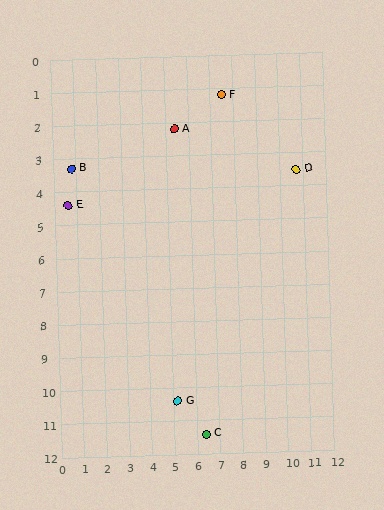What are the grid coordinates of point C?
Point C is at approximately (6.4, 11.4).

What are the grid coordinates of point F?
Point F is at approximately (7.5, 1.2).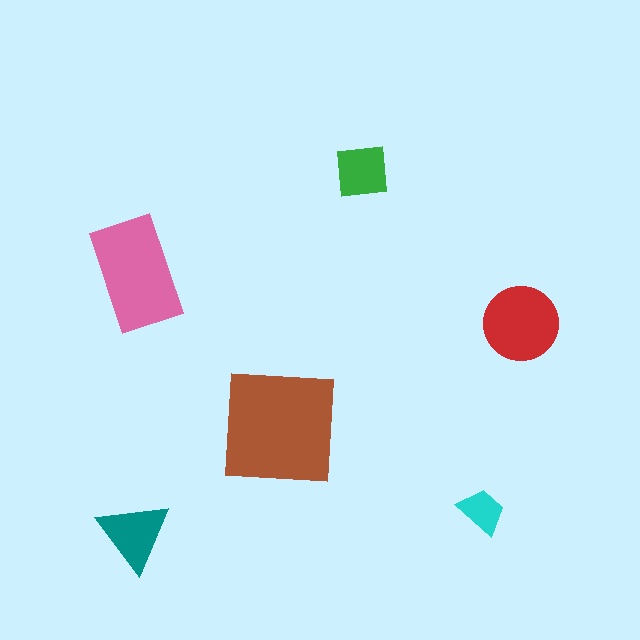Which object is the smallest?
The cyan trapezoid.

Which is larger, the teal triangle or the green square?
The teal triangle.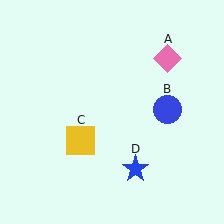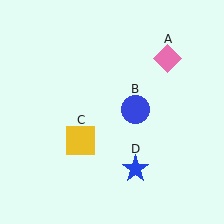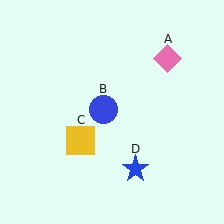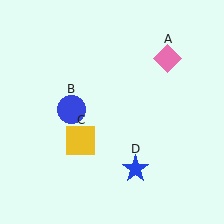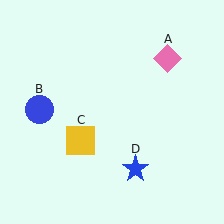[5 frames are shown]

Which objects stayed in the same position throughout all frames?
Pink diamond (object A) and yellow square (object C) and blue star (object D) remained stationary.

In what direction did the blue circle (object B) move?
The blue circle (object B) moved left.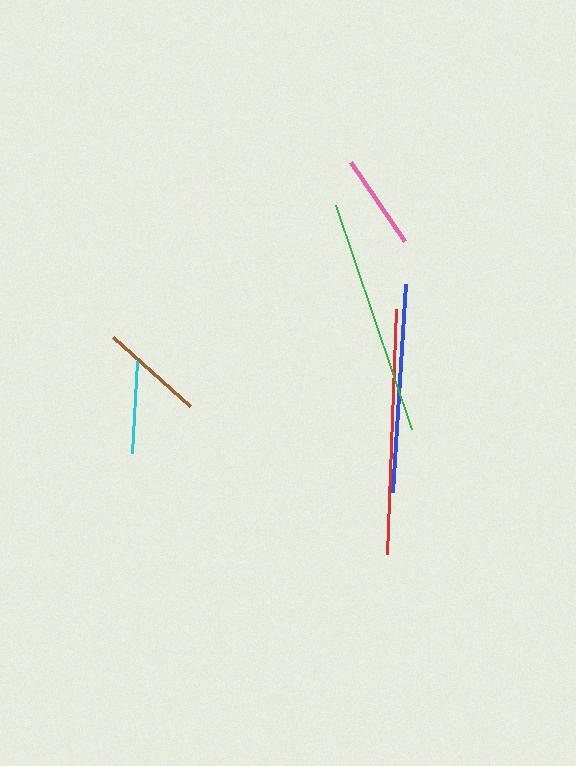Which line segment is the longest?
The red line is the longest at approximately 246 pixels.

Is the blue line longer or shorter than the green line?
The green line is longer than the blue line.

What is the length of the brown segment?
The brown segment is approximately 103 pixels long.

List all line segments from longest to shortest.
From longest to shortest: red, green, blue, brown, pink, cyan.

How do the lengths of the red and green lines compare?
The red and green lines are approximately the same length.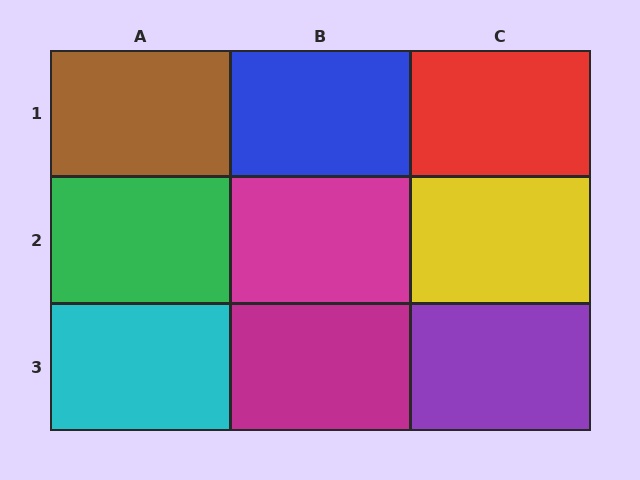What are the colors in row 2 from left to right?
Green, magenta, yellow.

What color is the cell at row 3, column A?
Cyan.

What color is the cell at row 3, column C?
Purple.